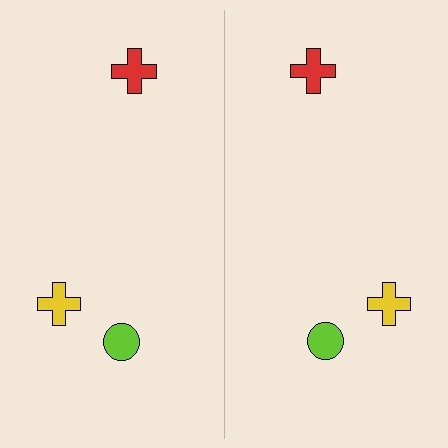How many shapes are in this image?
There are 6 shapes in this image.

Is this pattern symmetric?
Yes, this pattern has bilateral (reflection) symmetry.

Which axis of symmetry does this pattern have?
The pattern has a vertical axis of symmetry running through the center of the image.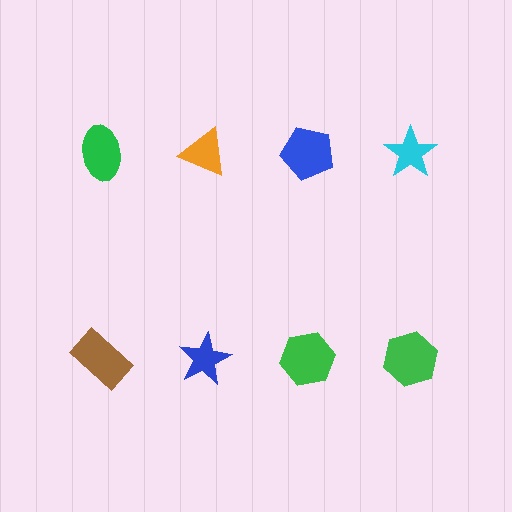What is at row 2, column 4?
A green hexagon.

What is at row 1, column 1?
A green ellipse.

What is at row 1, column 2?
An orange triangle.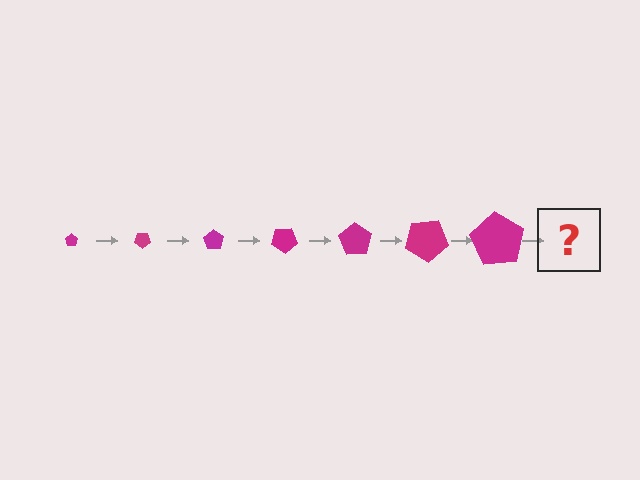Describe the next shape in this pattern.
It should be a pentagon, larger than the previous one and rotated 245 degrees from the start.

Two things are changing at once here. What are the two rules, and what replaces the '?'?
The two rules are that the pentagon grows larger each step and it rotates 35 degrees each step. The '?' should be a pentagon, larger than the previous one and rotated 245 degrees from the start.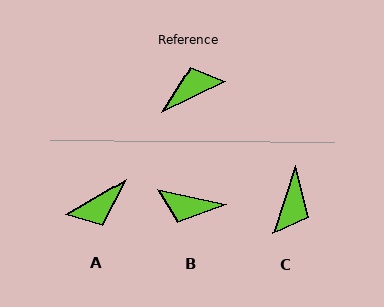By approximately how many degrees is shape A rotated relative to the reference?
Approximately 175 degrees clockwise.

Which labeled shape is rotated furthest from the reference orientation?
A, about 175 degrees away.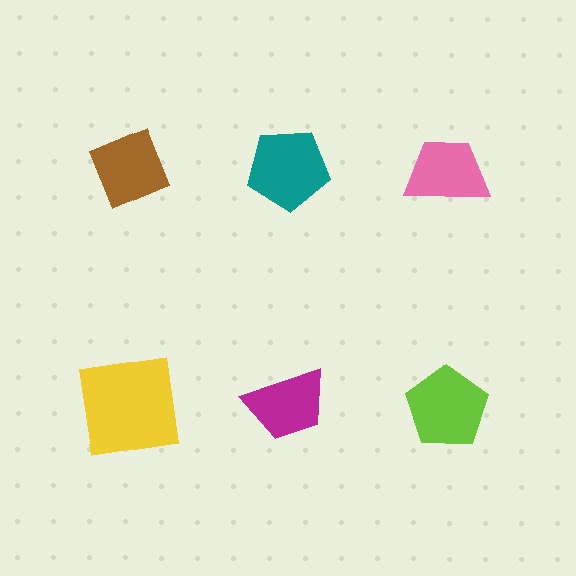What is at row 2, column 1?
A yellow square.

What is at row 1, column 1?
A brown diamond.